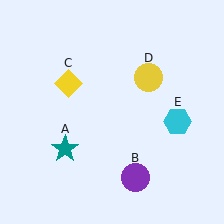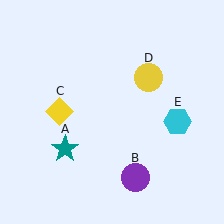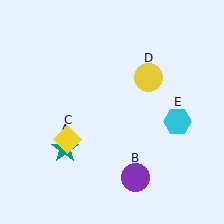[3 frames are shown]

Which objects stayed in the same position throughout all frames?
Teal star (object A) and purple circle (object B) and yellow circle (object D) and cyan hexagon (object E) remained stationary.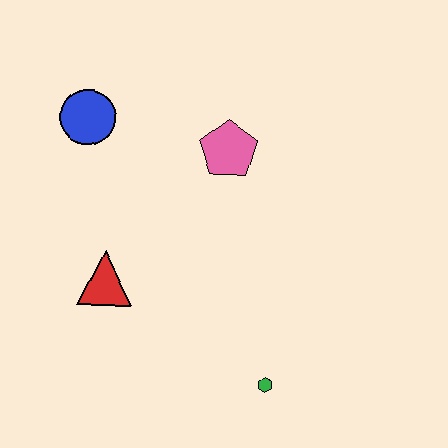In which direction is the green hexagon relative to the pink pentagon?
The green hexagon is below the pink pentagon.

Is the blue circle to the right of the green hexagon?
No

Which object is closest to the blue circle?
The pink pentagon is closest to the blue circle.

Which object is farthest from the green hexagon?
The blue circle is farthest from the green hexagon.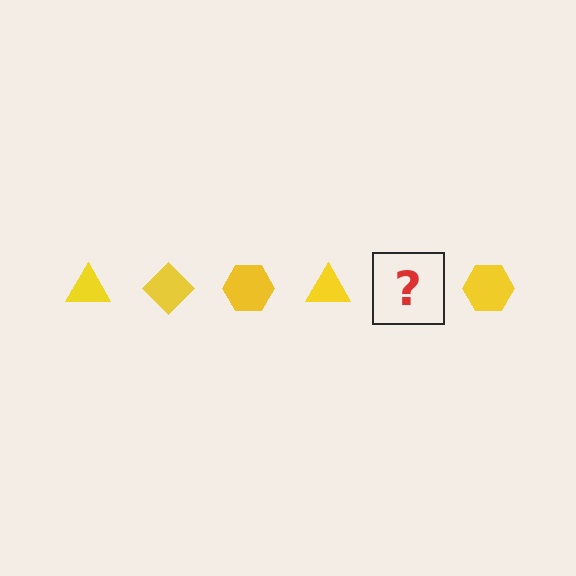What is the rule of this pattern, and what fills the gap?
The rule is that the pattern cycles through triangle, diamond, hexagon shapes in yellow. The gap should be filled with a yellow diamond.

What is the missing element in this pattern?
The missing element is a yellow diamond.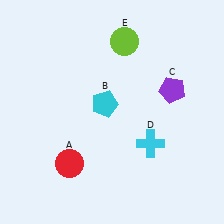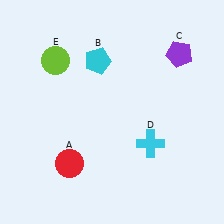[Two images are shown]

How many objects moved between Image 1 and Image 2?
3 objects moved between the two images.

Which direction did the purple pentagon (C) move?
The purple pentagon (C) moved up.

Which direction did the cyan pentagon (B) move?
The cyan pentagon (B) moved up.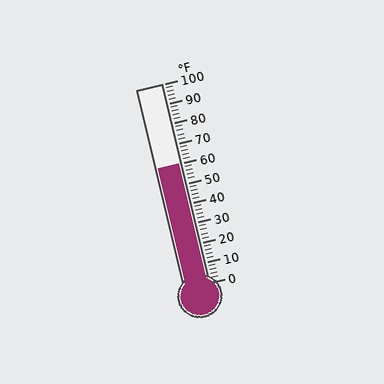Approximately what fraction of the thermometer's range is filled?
The thermometer is filled to approximately 60% of its range.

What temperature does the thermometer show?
The thermometer shows approximately 60°F.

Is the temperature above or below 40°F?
The temperature is above 40°F.